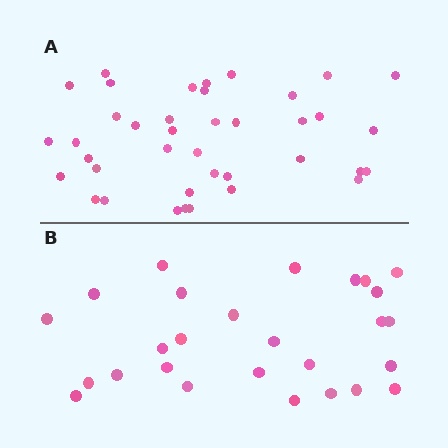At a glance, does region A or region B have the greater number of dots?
Region A (the top region) has more dots.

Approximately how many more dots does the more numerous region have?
Region A has roughly 12 or so more dots than region B.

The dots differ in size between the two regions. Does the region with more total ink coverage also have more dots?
No. Region B has more total ink coverage because its dots are larger, but region A actually contains more individual dots. Total area can be misleading — the number of items is what matters here.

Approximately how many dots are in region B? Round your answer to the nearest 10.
About 30 dots. (The exact count is 27, which rounds to 30.)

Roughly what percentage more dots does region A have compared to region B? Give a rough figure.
About 45% more.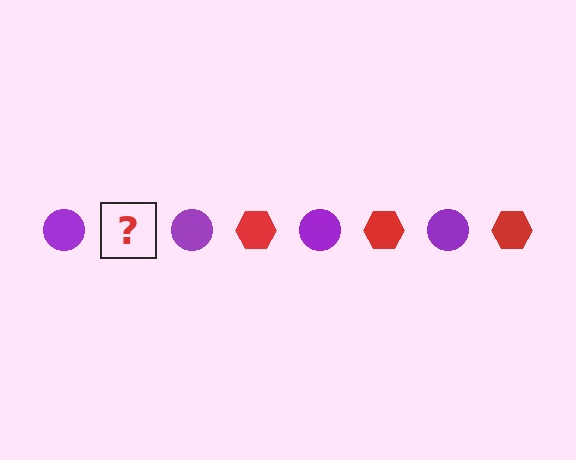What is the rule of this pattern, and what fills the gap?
The rule is that the pattern alternates between purple circle and red hexagon. The gap should be filled with a red hexagon.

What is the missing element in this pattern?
The missing element is a red hexagon.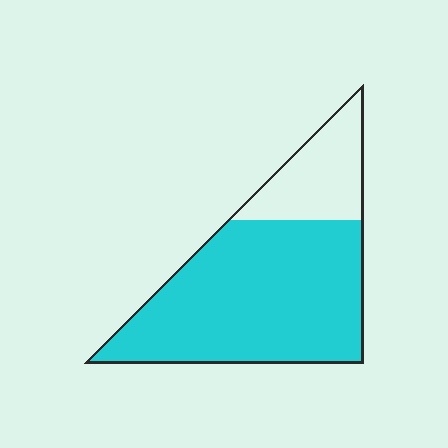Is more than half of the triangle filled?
Yes.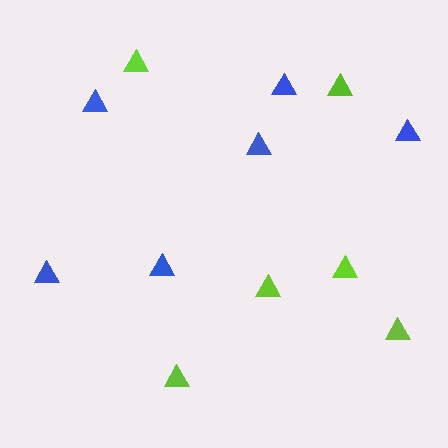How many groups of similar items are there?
There are 2 groups: one group of lime triangles (6) and one group of blue triangles (6).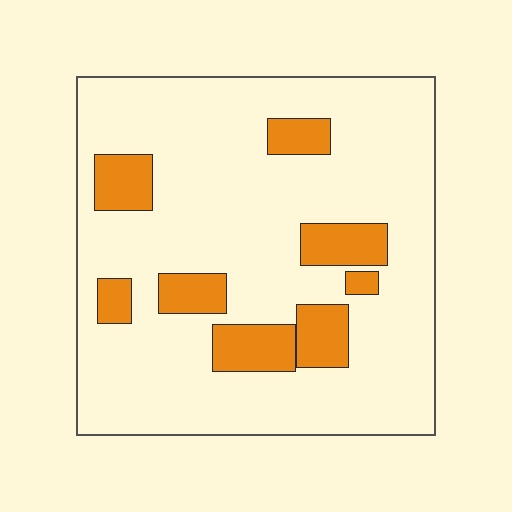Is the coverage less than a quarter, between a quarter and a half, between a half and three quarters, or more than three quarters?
Less than a quarter.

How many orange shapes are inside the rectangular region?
8.